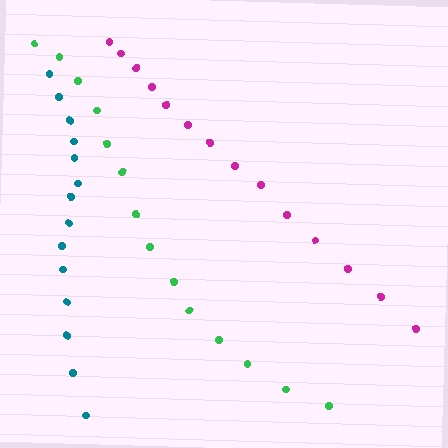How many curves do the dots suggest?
There are 3 distinct paths.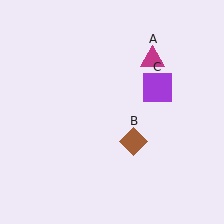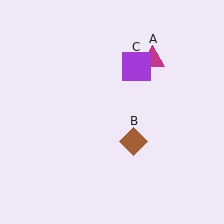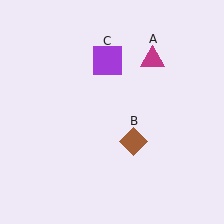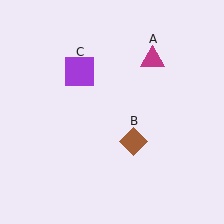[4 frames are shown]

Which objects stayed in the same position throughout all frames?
Magenta triangle (object A) and brown diamond (object B) remained stationary.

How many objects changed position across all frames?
1 object changed position: purple square (object C).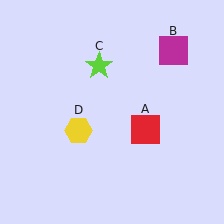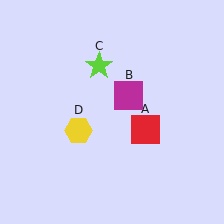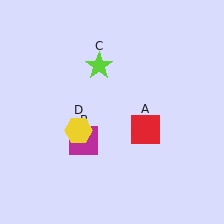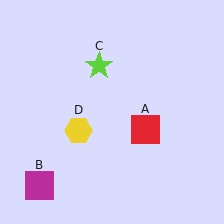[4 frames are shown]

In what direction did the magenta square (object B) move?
The magenta square (object B) moved down and to the left.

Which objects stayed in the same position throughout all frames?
Red square (object A) and lime star (object C) and yellow hexagon (object D) remained stationary.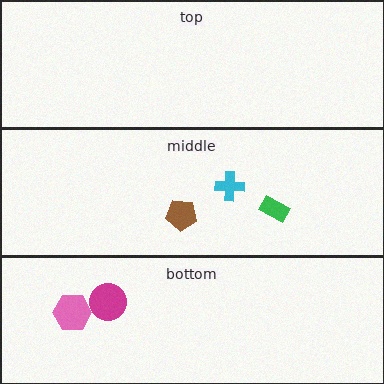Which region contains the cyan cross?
The middle region.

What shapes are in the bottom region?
The pink hexagon, the magenta circle.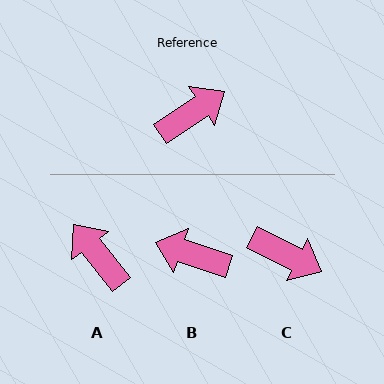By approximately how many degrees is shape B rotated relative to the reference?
Approximately 129 degrees counter-clockwise.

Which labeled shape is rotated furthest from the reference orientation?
B, about 129 degrees away.